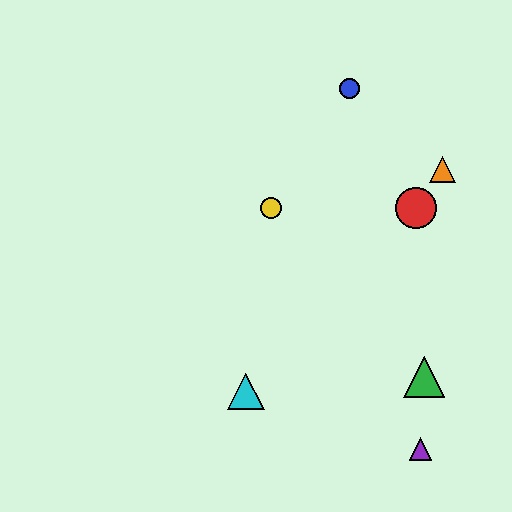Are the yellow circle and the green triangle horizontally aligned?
No, the yellow circle is at y≈208 and the green triangle is at y≈377.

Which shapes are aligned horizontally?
The red circle, the yellow circle are aligned horizontally.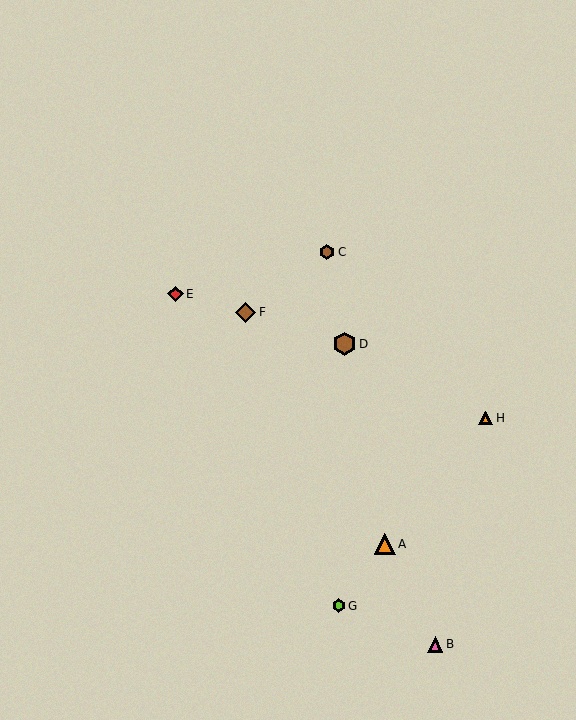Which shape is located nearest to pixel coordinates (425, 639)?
The pink triangle (labeled B) at (435, 644) is nearest to that location.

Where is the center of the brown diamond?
The center of the brown diamond is at (246, 312).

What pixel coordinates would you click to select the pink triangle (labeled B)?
Click at (435, 644) to select the pink triangle B.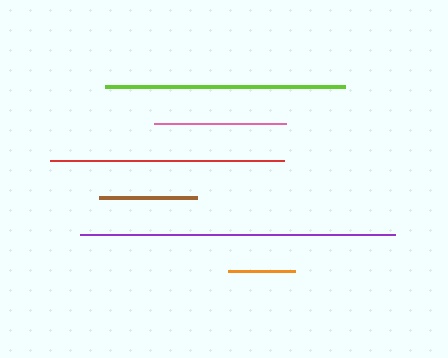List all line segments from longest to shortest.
From longest to shortest: purple, lime, red, pink, brown, orange.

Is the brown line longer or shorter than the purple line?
The purple line is longer than the brown line.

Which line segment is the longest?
The purple line is the longest at approximately 316 pixels.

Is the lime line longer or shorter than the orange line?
The lime line is longer than the orange line.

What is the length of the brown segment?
The brown segment is approximately 98 pixels long.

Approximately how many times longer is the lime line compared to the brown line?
The lime line is approximately 2.5 times the length of the brown line.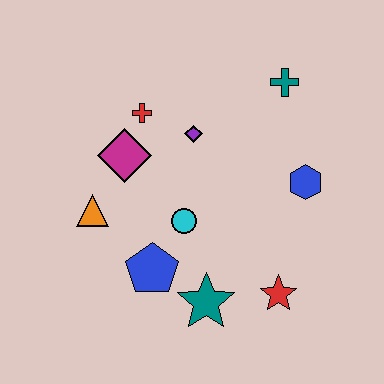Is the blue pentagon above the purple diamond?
No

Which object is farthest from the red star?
The red cross is farthest from the red star.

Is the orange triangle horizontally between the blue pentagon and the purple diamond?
No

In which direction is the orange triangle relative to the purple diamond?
The orange triangle is to the left of the purple diamond.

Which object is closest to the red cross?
The magenta diamond is closest to the red cross.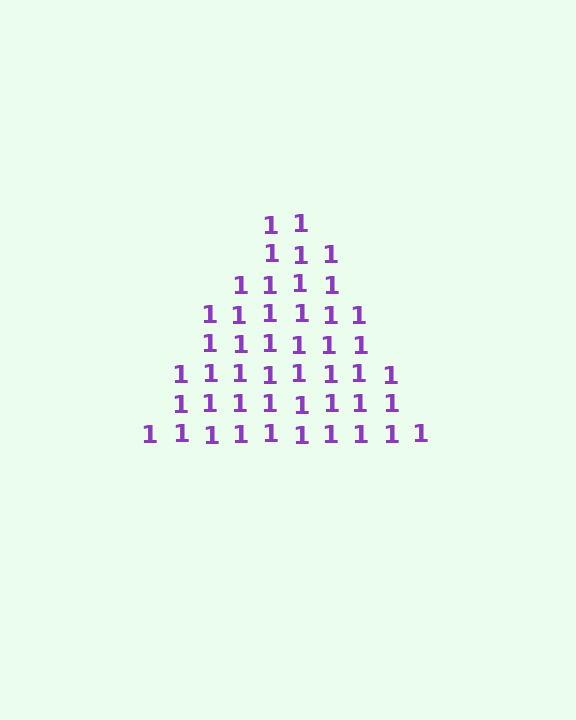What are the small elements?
The small elements are digit 1's.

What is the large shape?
The large shape is a triangle.